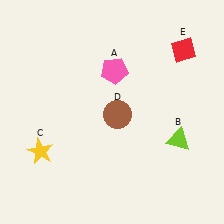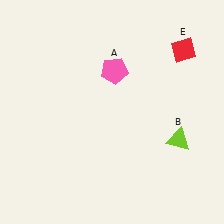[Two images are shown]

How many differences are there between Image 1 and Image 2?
There are 2 differences between the two images.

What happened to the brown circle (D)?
The brown circle (D) was removed in Image 2. It was in the bottom-right area of Image 1.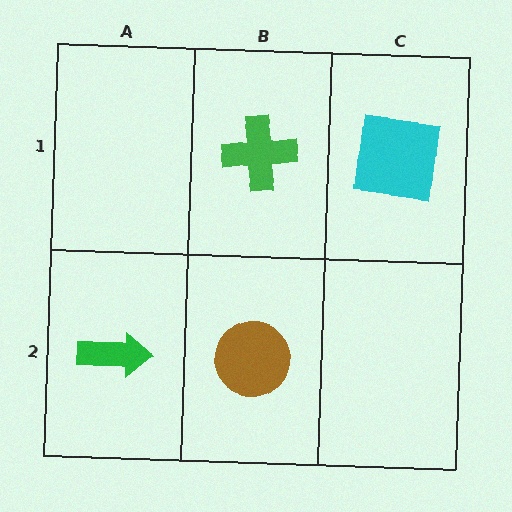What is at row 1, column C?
A cyan square.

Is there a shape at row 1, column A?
No, that cell is empty.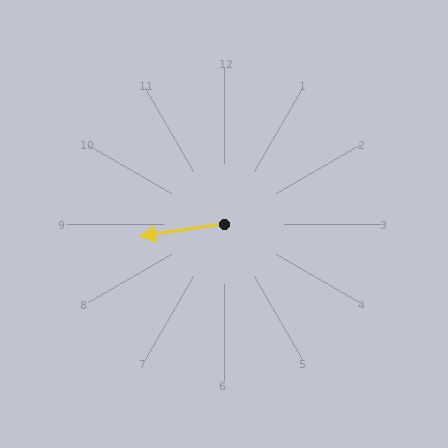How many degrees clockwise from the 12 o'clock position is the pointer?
Approximately 261 degrees.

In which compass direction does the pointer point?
West.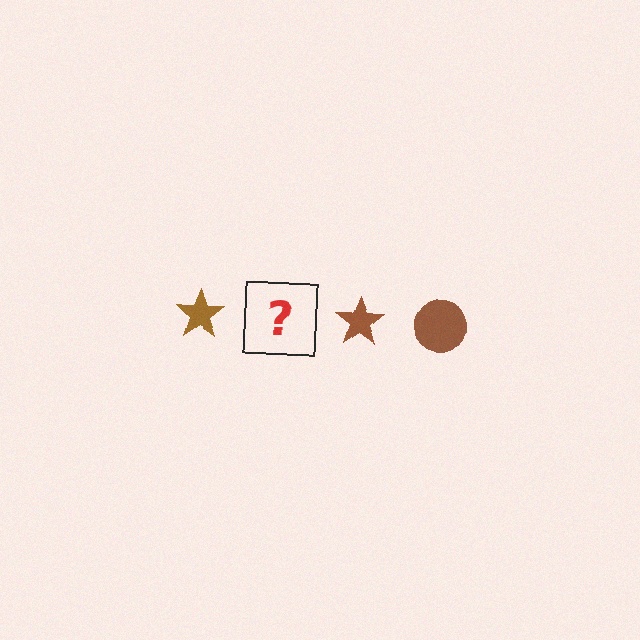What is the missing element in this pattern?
The missing element is a brown circle.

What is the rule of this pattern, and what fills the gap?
The rule is that the pattern cycles through star, circle shapes in brown. The gap should be filled with a brown circle.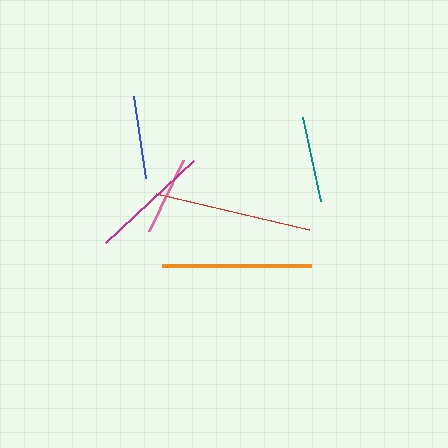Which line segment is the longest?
The red line is the longest at approximately 157 pixels.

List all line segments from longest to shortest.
From longest to shortest: red, orange, magenta, teal, blue, pink.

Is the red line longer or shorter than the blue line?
The red line is longer than the blue line.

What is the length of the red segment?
The red segment is approximately 157 pixels long.